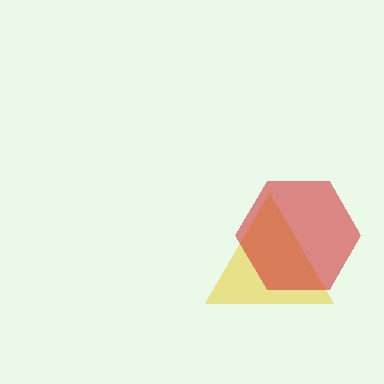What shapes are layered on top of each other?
The layered shapes are: a yellow triangle, a red hexagon.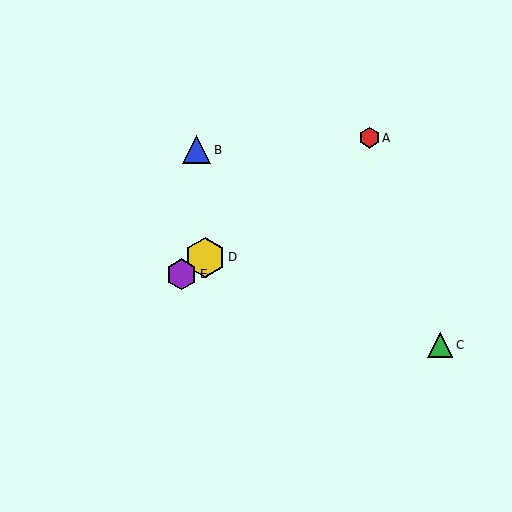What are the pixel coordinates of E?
Object E is at (182, 274).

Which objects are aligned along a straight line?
Objects A, D, E are aligned along a straight line.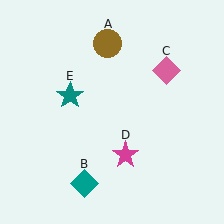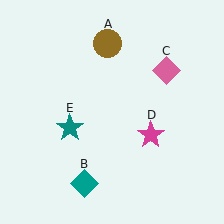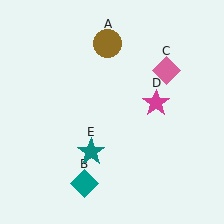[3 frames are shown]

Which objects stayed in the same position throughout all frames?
Brown circle (object A) and teal diamond (object B) and pink diamond (object C) remained stationary.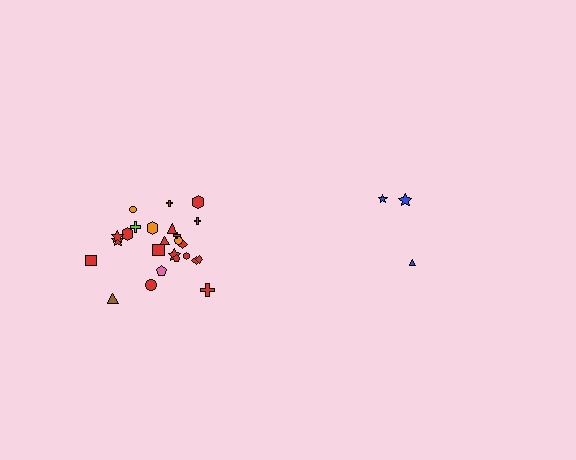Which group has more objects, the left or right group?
The left group.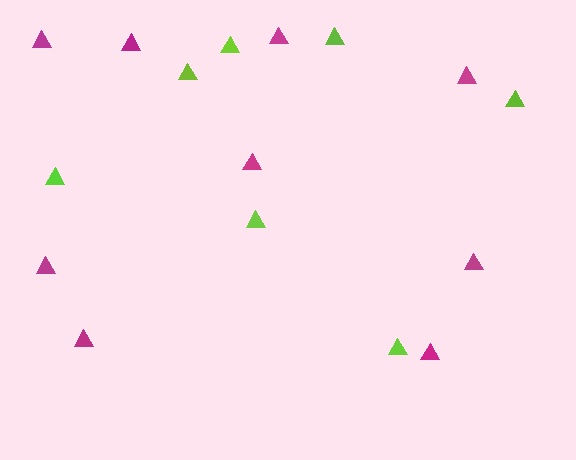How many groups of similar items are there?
There are 2 groups: one group of lime triangles (7) and one group of magenta triangles (9).